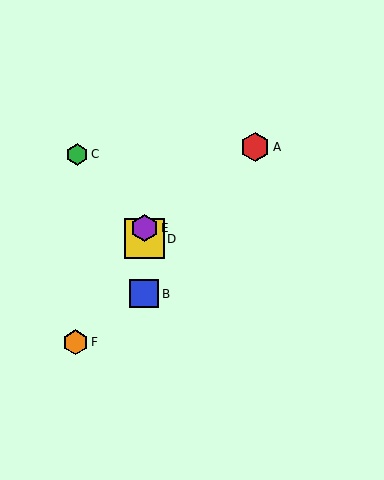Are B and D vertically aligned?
Yes, both are at x≈144.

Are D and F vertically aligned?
No, D is at x≈144 and F is at x≈76.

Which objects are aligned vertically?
Objects B, D, E are aligned vertically.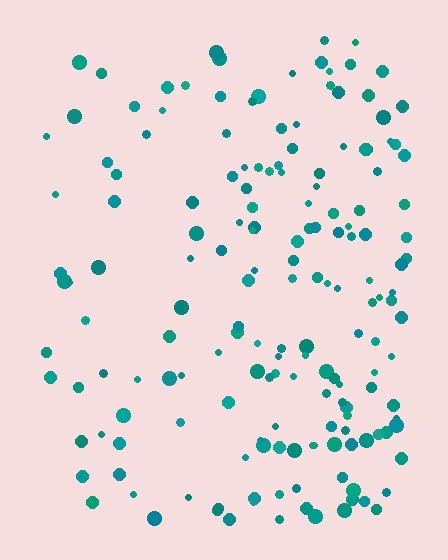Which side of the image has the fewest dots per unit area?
The left.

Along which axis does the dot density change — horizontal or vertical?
Horizontal.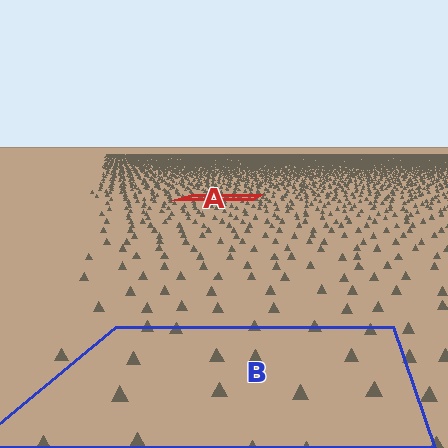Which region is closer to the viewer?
Region B is closer. The texture elements there are larger and more spread out.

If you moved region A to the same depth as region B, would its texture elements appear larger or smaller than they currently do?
They would appear larger. At a closer depth, the same texture elements are projected at a bigger on-screen size.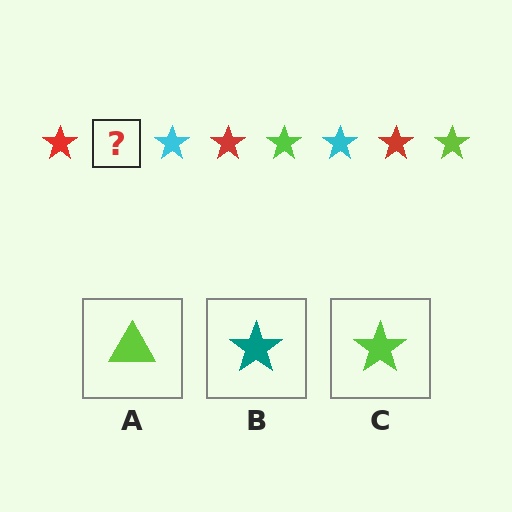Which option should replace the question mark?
Option C.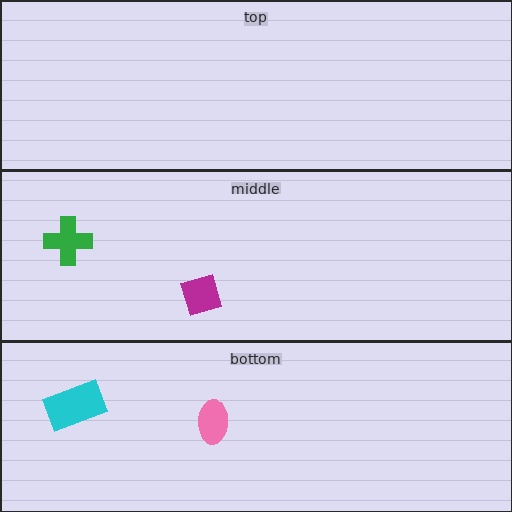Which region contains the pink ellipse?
The bottom region.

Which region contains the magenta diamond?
The middle region.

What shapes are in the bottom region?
The pink ellipse, the cyan rectangle.